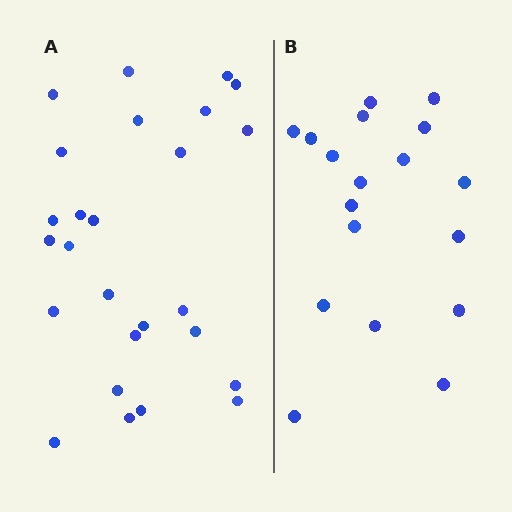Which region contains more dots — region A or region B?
Region A (the left region) has more dots.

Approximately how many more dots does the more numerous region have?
Region A has roughly 8 or so more dots than region B.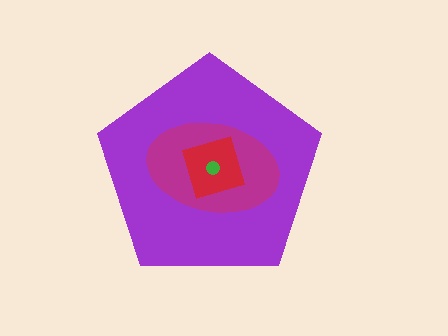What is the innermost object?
The green circle.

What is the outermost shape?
The purple pentagon.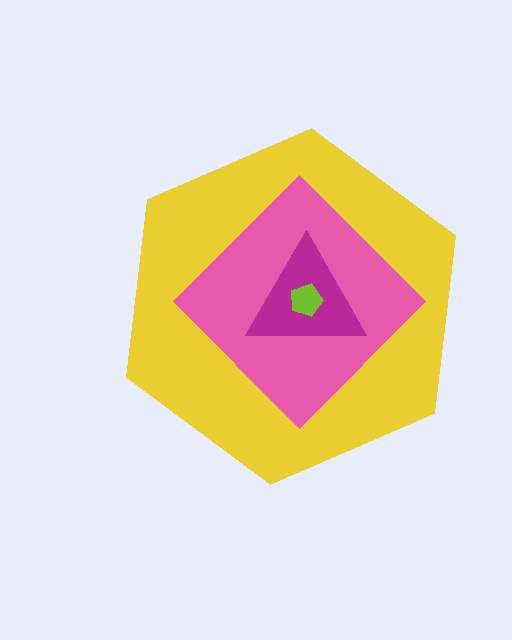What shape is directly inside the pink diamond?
The magenta triangle.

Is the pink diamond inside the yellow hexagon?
Yes.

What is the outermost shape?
The yellow hexagon.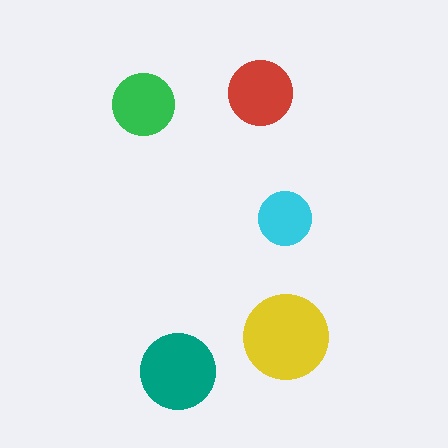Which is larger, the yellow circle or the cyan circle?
The yellow one.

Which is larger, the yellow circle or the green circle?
The yellow one.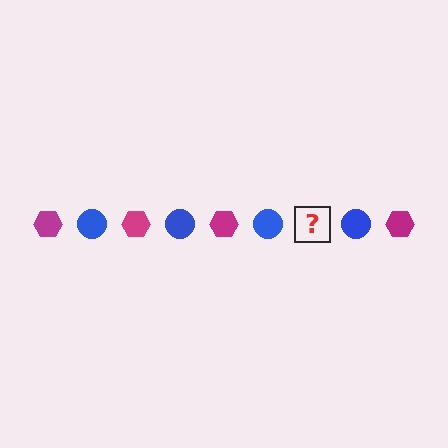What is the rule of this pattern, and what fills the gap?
The rule is that the pattern alternates between magenta hexagon and blue circle. The gap should be filled with a magenta hexagon.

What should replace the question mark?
The question mark should be replaced with a magenta hexagon.